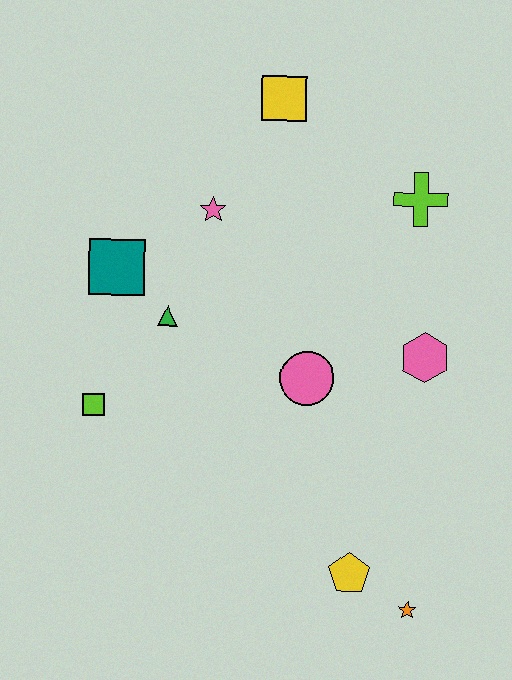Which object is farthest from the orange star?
The yellow square is farthest from the orange star.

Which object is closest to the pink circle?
The pink hexagon is closest to the pink circle.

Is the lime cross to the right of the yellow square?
Yes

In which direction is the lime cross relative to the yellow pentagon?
The lime cross is above the yellow pentagon.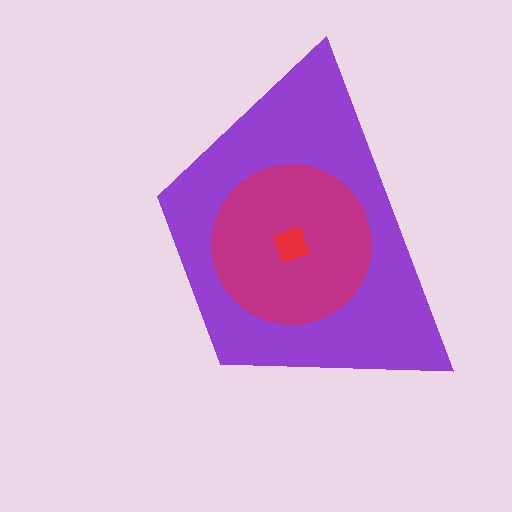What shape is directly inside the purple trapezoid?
The magenta circle.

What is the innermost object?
The red diamond.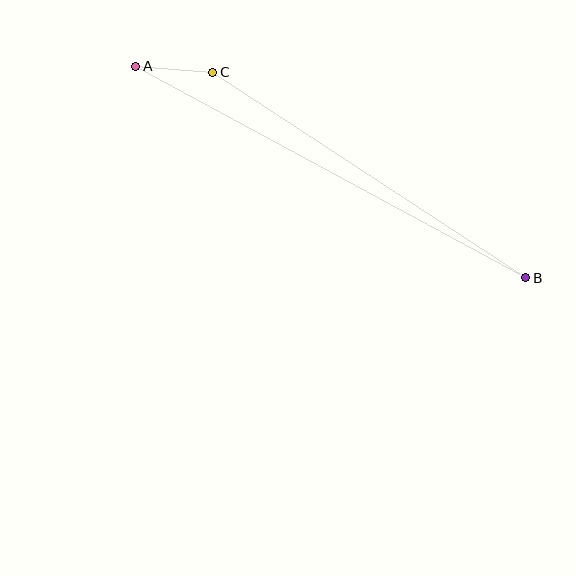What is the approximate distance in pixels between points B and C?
The distance between B and C is approximately 374 pixels.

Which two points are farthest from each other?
Points A and B are farthest from each other.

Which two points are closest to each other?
Points A and C are closest to each other.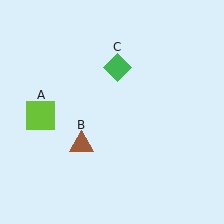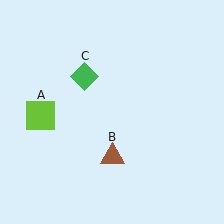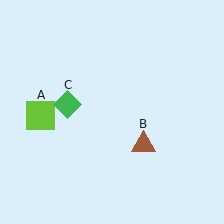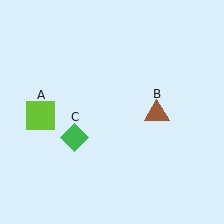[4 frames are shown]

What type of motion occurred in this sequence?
The brown triangle (object B), green diamond (object C) rotated counterclockwise around the center of the scene.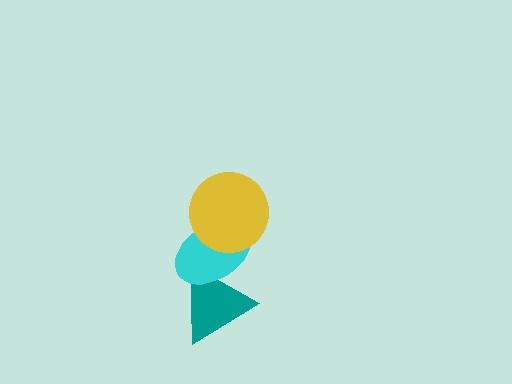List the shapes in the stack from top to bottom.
From top to bottom: the yellow circle, the cyan ellipse, the teal triangle.